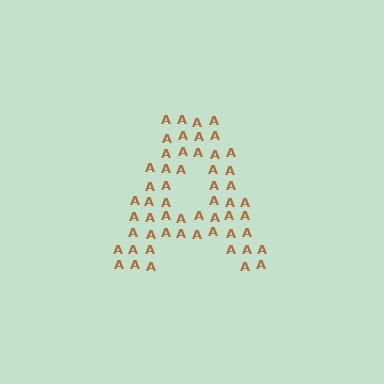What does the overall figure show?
The overall figure shows the letter A.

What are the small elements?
The small elements are letter A's.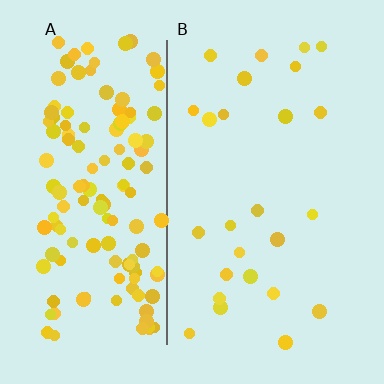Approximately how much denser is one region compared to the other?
Approximately 5.5× — region A over region B.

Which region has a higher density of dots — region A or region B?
A (the left).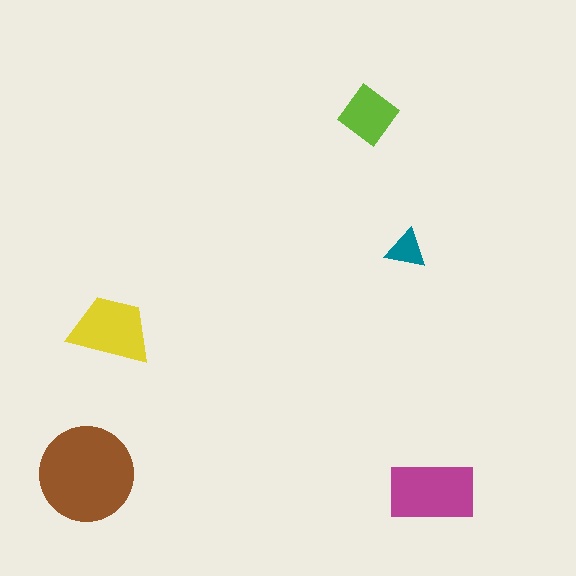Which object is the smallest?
The teal triangle.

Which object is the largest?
The brown circle.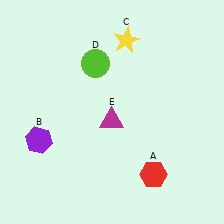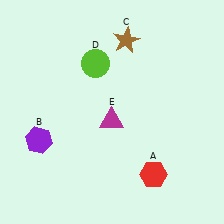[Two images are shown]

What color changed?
The star (C) changed from yellow in Image 1 to brown in Image 2.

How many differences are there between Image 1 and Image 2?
There is 1 difference between the two images.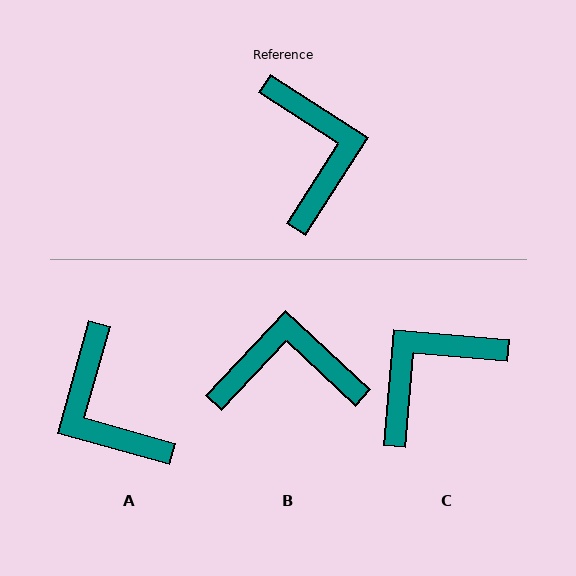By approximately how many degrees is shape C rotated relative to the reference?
Approximately 118 degrees counter-clockwise.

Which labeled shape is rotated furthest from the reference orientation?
A, about 163 degrees away.